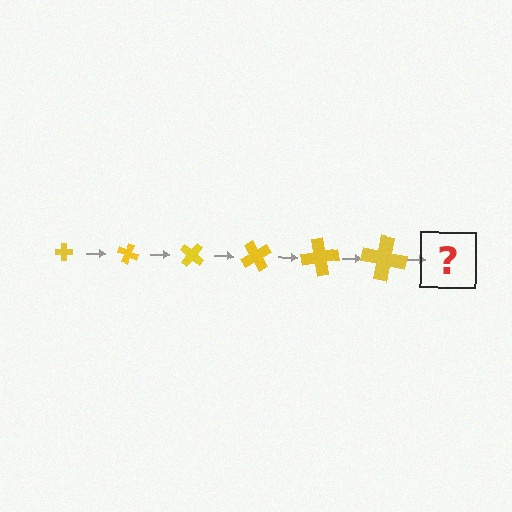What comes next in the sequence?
The next element should be a cross, larger than the previous one and rotated 120 degrees from the start.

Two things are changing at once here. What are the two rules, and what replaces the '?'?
The two rules are that the cross grows larger each step and it rotates 20 degrees each step. The '?' should be a cross, larger than the previous one and rotated 120 degrees from the start.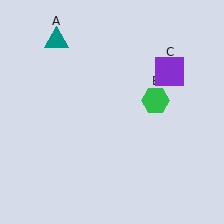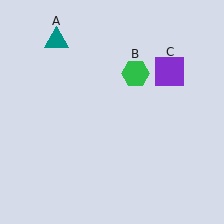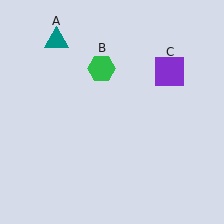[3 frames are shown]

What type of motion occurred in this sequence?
The green hexagon (object B) rotated counterclockwise around the center of the scene.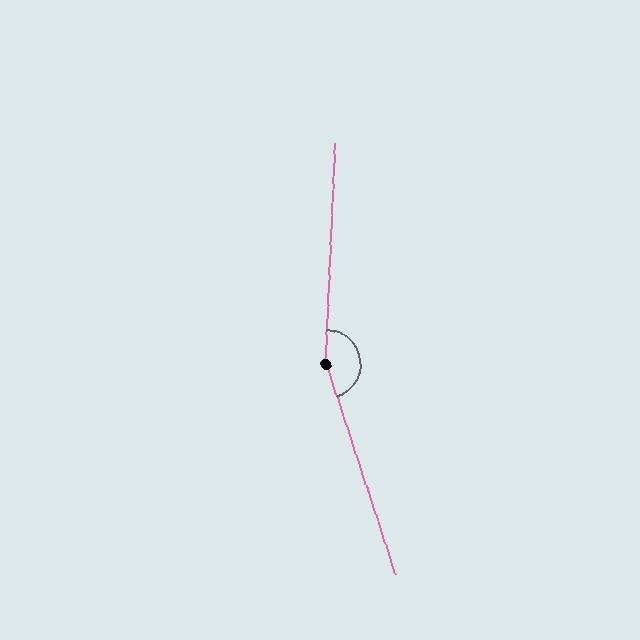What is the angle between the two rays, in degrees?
Approximately 159 degrees.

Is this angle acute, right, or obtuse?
It is obtuse.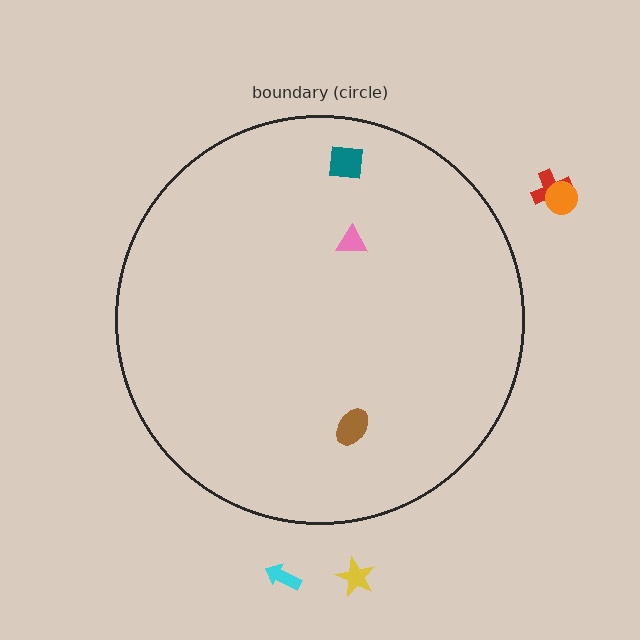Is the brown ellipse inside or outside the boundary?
Inside.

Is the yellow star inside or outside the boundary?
Outside.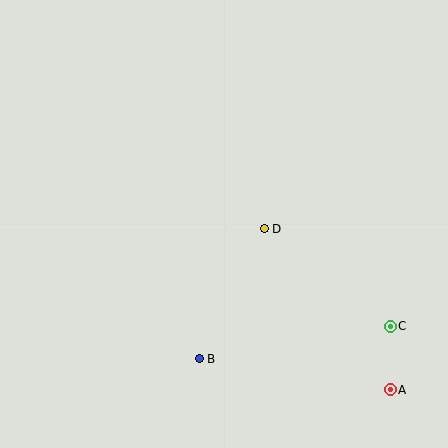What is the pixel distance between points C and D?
The distance between C and D is 159 pixels.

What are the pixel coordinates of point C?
Point C is at (390, 326).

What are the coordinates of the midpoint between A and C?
The midpoint between A and C is at (390, 358).